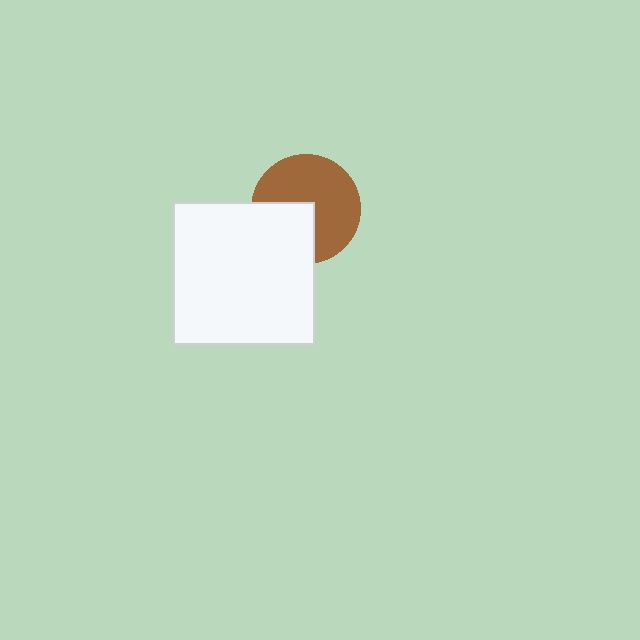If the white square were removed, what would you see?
You would see the complete brown circle.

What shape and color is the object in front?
The object in front is a white square.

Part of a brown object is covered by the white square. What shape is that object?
It is a circle.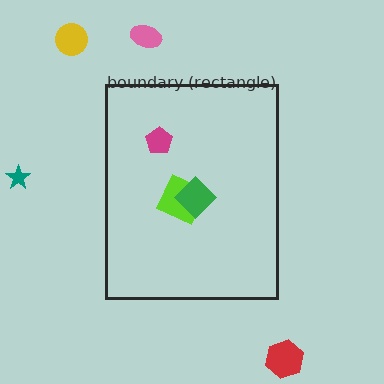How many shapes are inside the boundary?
3 inside, 4 outside.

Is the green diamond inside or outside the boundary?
Inside.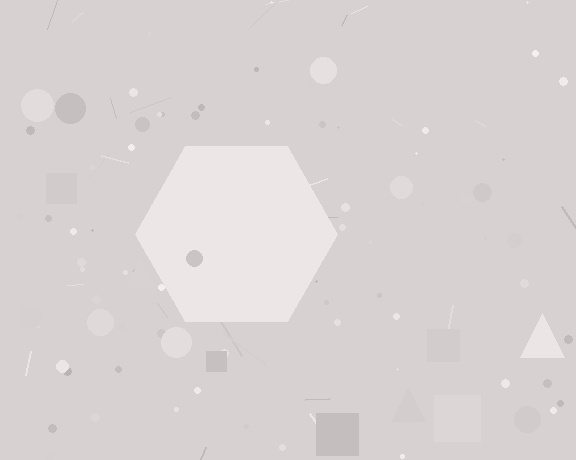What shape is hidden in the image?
A hexagon is hidden in the image.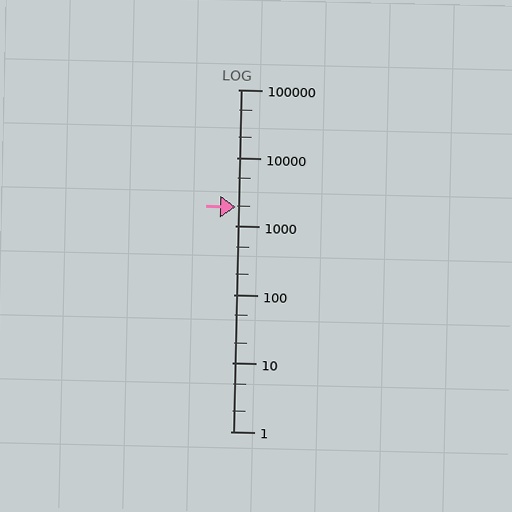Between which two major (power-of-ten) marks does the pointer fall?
The pointer is between 1000 and 10000.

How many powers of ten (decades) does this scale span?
The scale spans 5 decades, from 1 to 100000.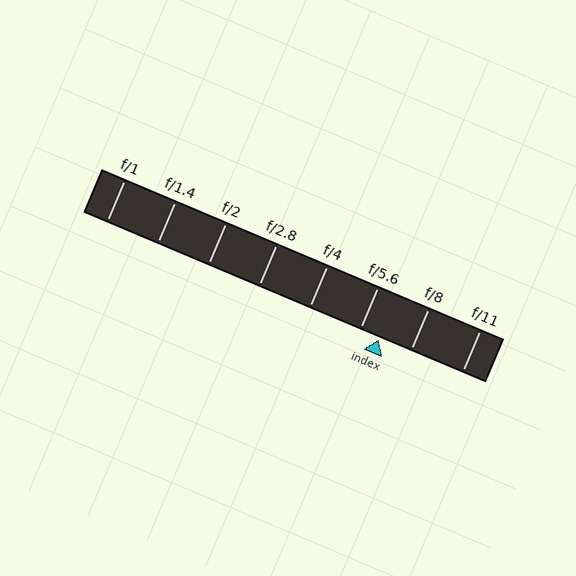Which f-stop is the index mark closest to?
The index mark is closest to f/5.6.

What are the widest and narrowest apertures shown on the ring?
The widest aperture shown is f/1 and the narrowest is f/11.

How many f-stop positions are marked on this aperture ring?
There are 8 f-stop positions marked.